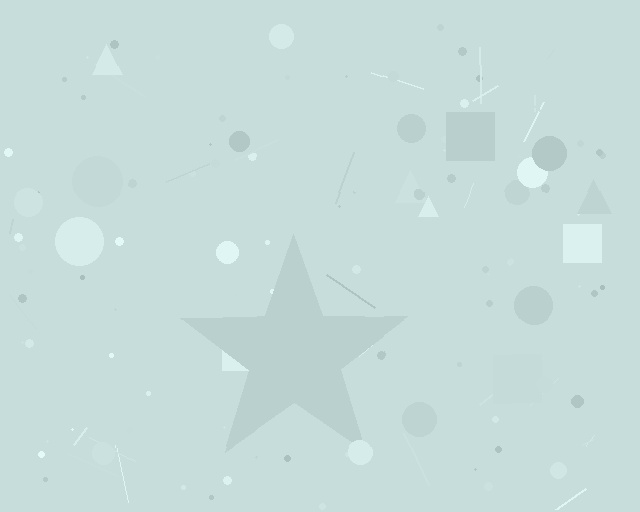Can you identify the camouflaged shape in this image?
The camouflaged shape is a star.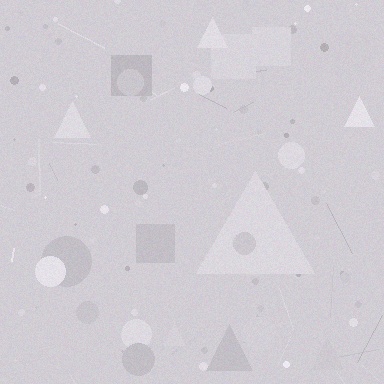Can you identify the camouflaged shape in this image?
The camouflaged shape is a triangle.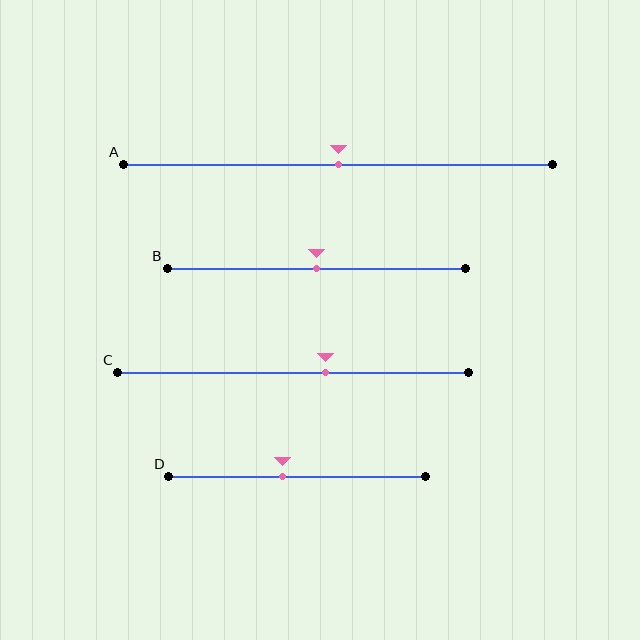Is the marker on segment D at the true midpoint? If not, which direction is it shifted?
No, the marker on segment D is shifted to the left by about 6% of the segment length.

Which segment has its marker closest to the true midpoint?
Segment A has its marker closest to the true midpoint.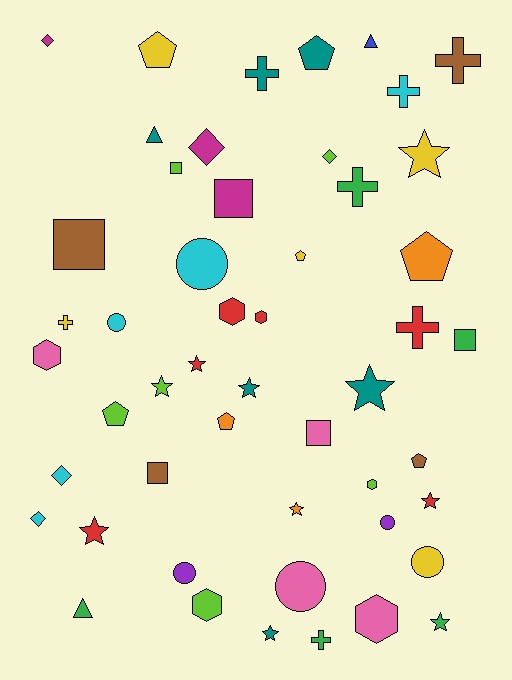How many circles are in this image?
There are 6 circles.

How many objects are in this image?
There are 50 objects.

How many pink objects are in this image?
There are 4 pink objects.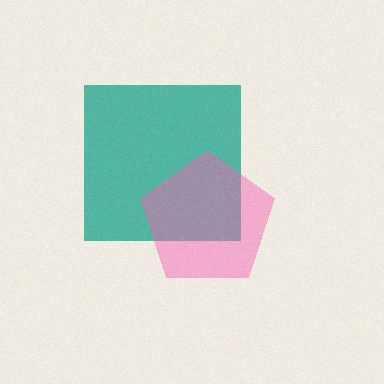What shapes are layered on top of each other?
The layered shapes are: a teal square, a pink pentagon.